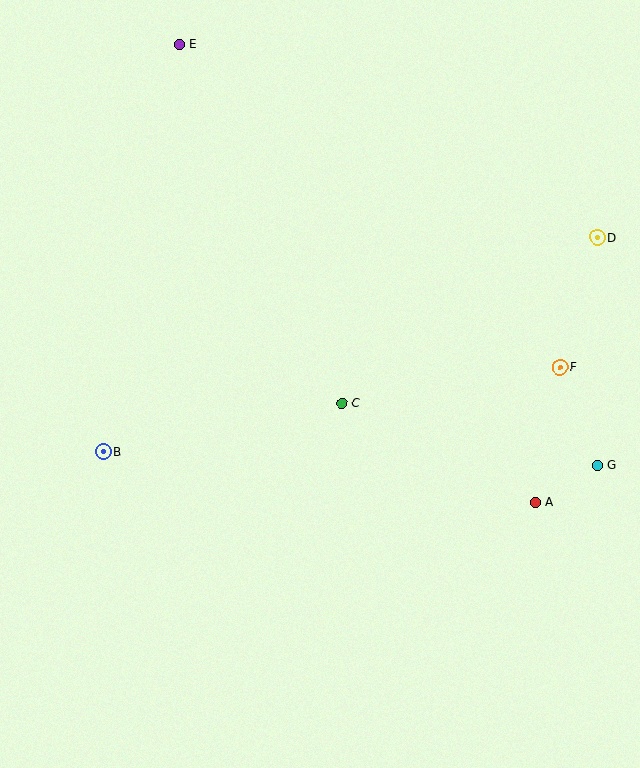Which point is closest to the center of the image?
Point C at (342, 403) is closest to the center.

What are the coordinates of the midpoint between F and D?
The midpoint between F and D is at (579, 302).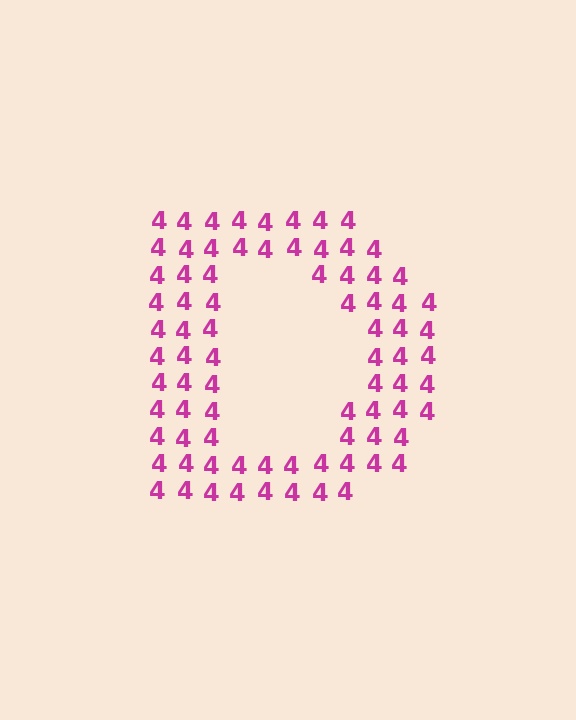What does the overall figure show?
The overall figure shows the letter D.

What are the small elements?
The small elements are digit 4's.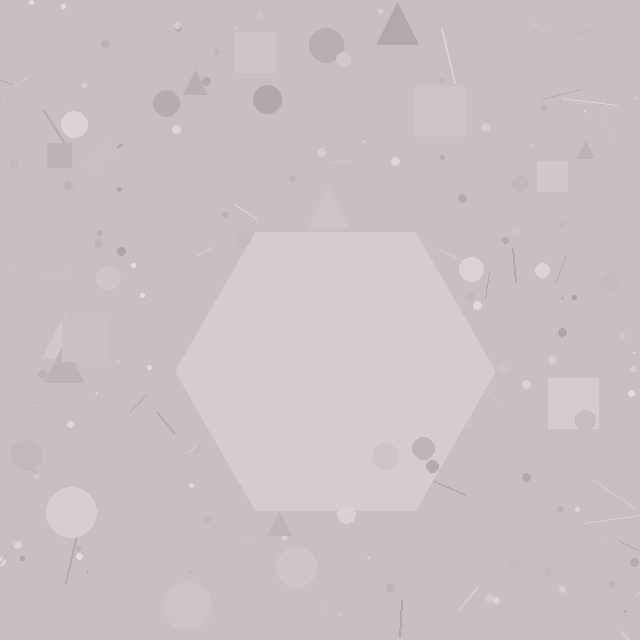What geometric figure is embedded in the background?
A hexagon is embedded in the background.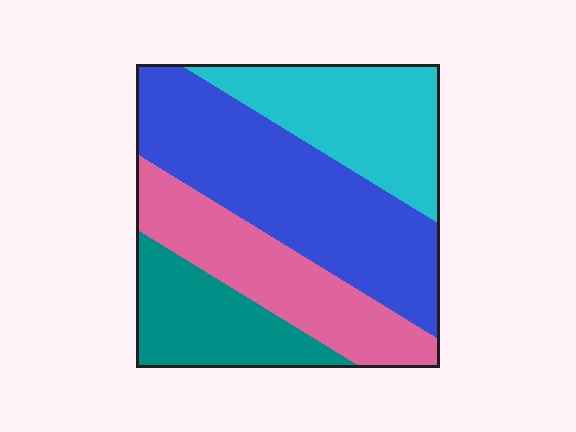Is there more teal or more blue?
Blue.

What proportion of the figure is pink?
Pink covers around 25% of the figure.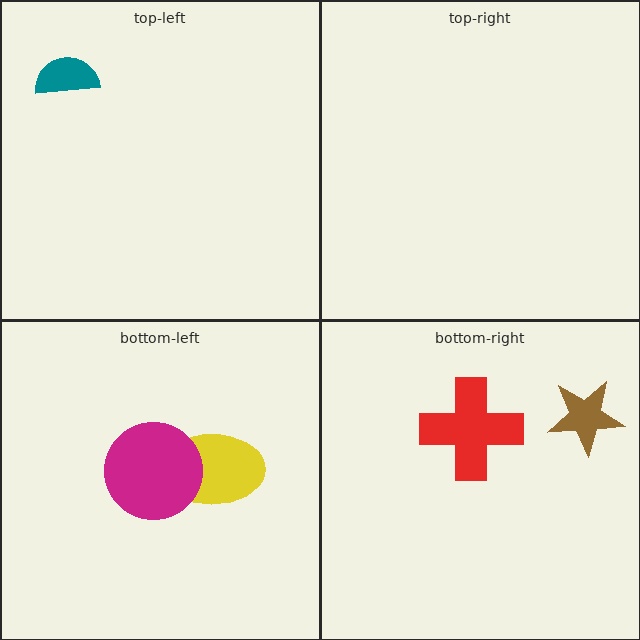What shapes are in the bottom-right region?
The red cross, the brown star.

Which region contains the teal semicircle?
The top-left region.